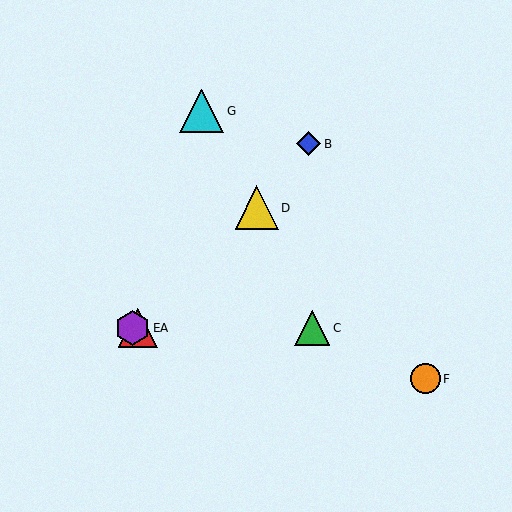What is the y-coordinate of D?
Object D is at y≈208.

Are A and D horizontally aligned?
No, A is at y≈328 and D is at y≈208.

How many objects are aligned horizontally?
3 objects (A, C, E) are aligned horizontally.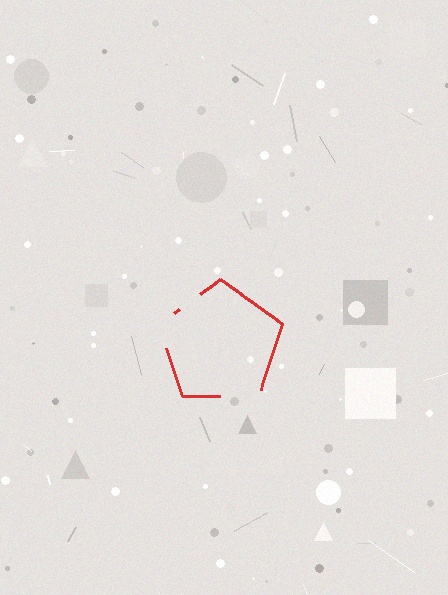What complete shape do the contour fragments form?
The contour fragments form a pentagon.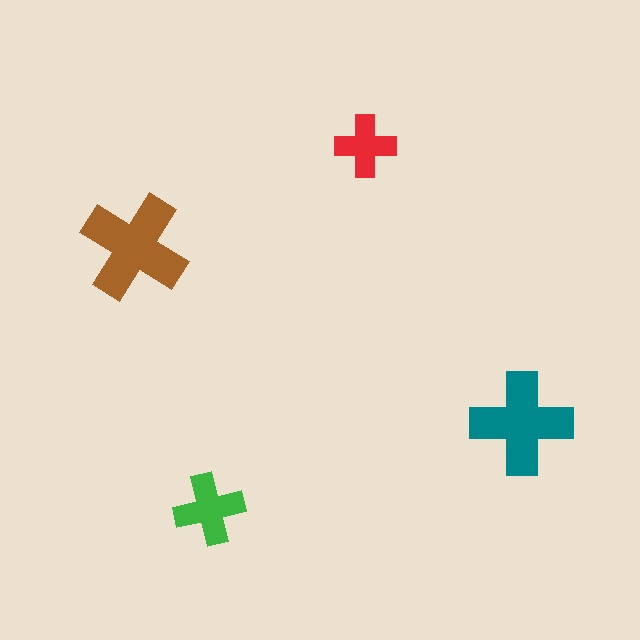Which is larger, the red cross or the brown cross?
The brown one.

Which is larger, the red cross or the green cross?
The green one.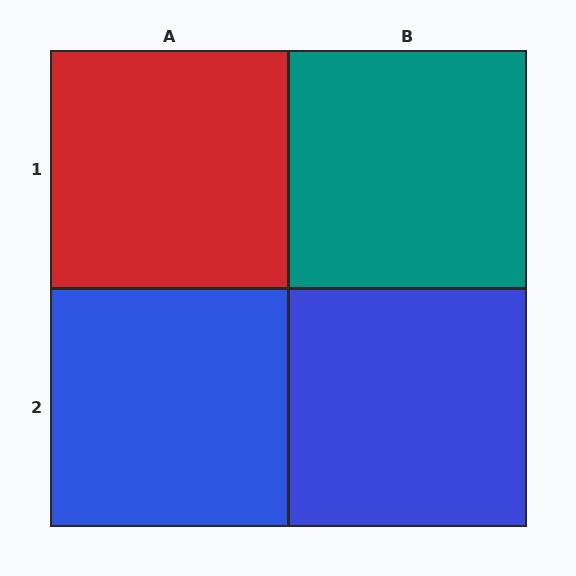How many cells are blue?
2 cells are blue.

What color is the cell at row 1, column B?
Teal.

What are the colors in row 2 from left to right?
Blue, blue.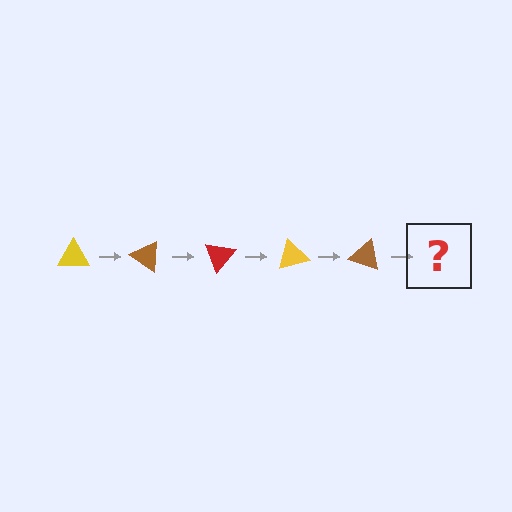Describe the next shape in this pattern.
It should be a red triangle, rotated 175 degrees from the start.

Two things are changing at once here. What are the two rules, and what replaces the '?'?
The two rules are that it rotates 35 degrees each step and the color cycles through yellow, brown, and red. The '?' should be a red triangle, rotated 175 degrees from the start.